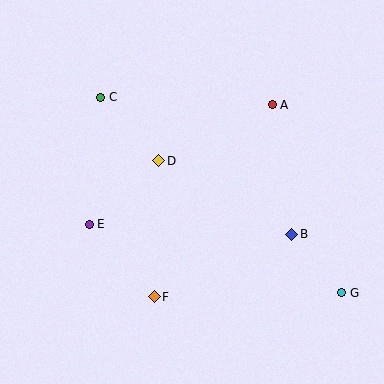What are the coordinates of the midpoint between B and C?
The midpoint between B and C is at (196, 166).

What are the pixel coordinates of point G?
Point G is at (342, 293).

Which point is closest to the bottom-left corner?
Point F is closest to the bottom-left corner.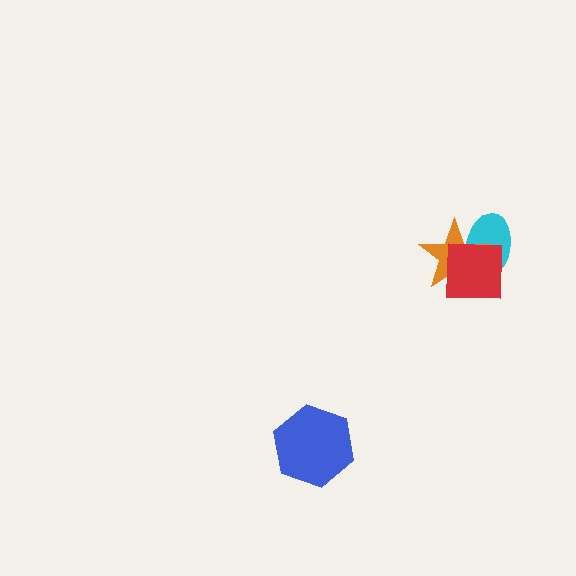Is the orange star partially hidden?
Yes, it is partially covered by another shape.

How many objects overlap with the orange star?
2 objects overlap with the orange star.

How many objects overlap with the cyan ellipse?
2 objects overlap with the cyan ellipse.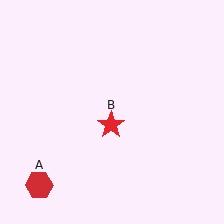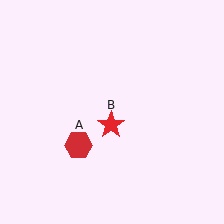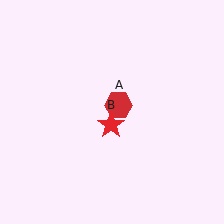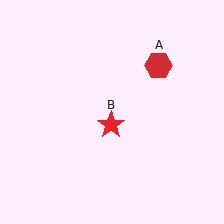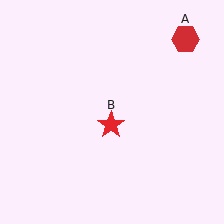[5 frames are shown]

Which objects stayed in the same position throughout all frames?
Red star (object B) remained stationary.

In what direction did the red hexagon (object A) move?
The red hexagon (object A) moved up and to the right.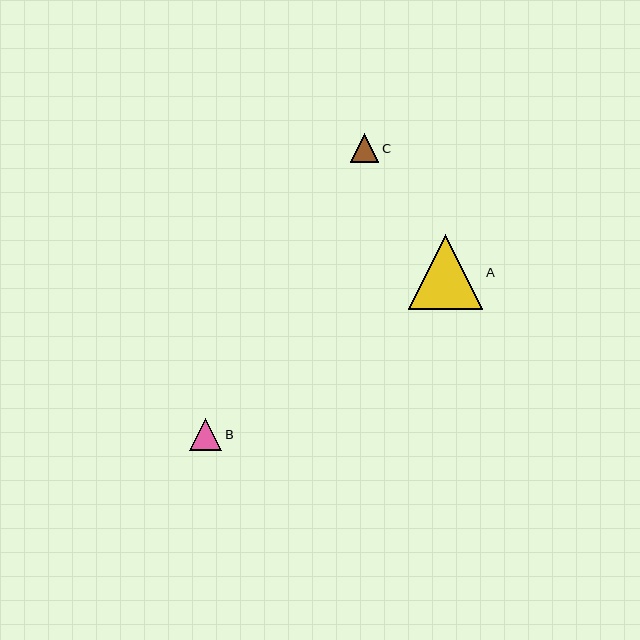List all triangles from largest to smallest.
From largest to smallest: A, B, C.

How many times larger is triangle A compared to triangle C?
Triangle A is approximately 2.6 times the size of triangle C.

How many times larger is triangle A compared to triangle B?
Triangle A is approximately 2.4 times the size of triangle B.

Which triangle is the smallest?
Triangle C is the smallest with a size of approximately 29 pixels.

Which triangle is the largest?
Triangle A is the largest with a size of approximately 75 pixels.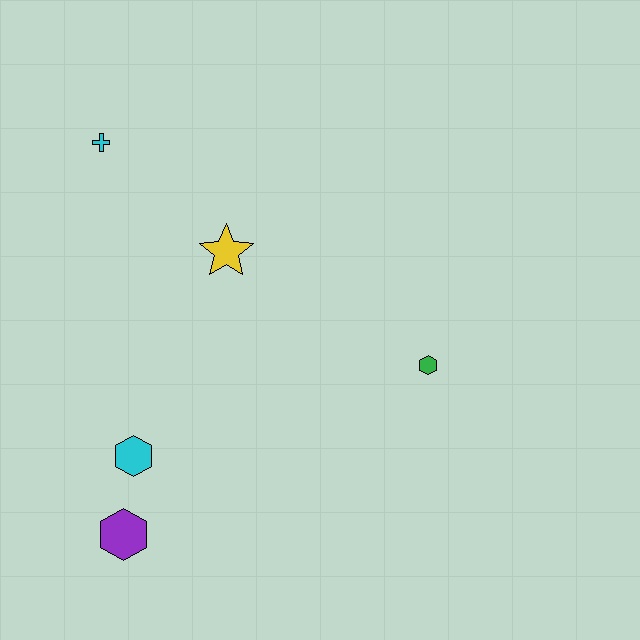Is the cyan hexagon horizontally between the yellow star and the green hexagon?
No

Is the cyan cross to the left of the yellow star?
Yes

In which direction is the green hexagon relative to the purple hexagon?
The green hexagon is to the right of the purple hexagon.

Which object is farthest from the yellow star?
The purple hexagon is farthest from the yellow star.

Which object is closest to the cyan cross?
The yellow star is closest to the cyan cross.